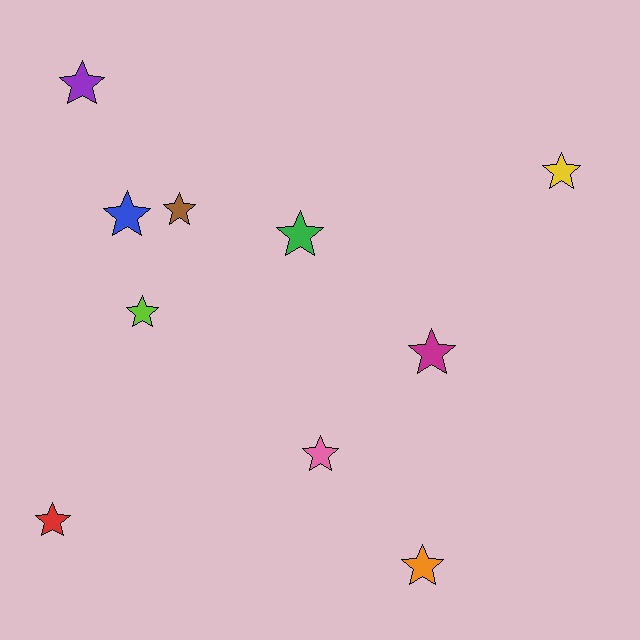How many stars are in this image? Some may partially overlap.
There are 10 stars.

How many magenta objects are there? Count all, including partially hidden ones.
There is 1 magenta object.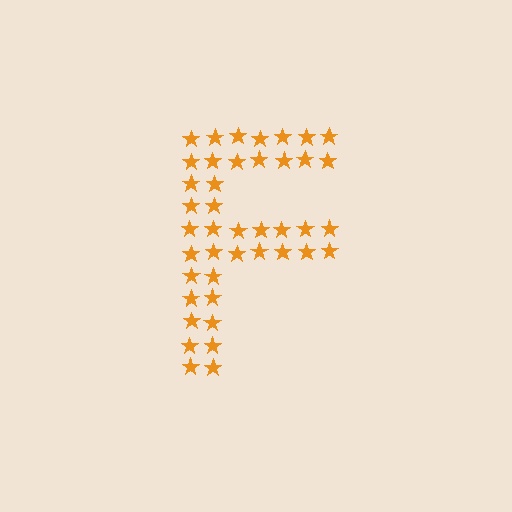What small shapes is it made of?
It is made of small stars.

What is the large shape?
The large shape is the letter F.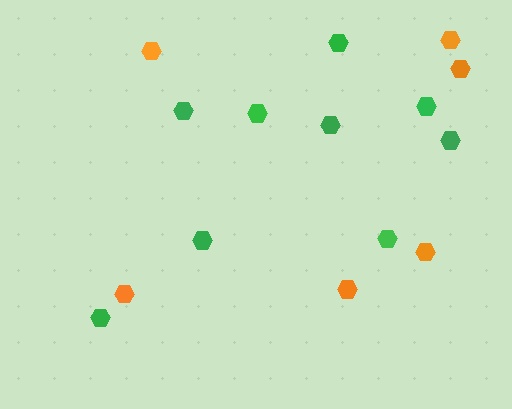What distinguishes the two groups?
There are 2 groups: one group of orange hexagons (6) and one group of green hexagons (9).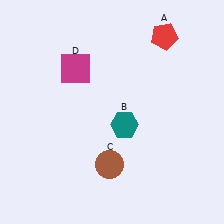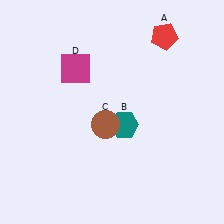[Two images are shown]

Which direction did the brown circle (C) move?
The brown circle (C) moved up.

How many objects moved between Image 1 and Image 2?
1 object moved between the two images.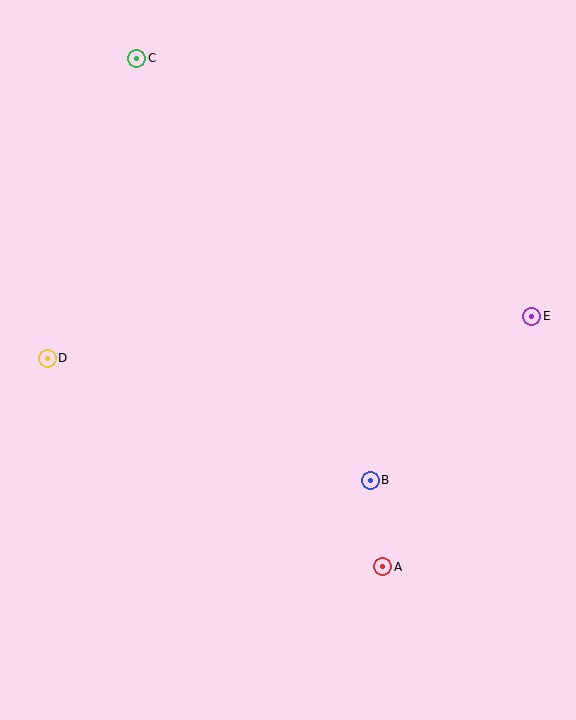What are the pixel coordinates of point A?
Point A is at (383, 567).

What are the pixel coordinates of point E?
Point E is at (532, 316).